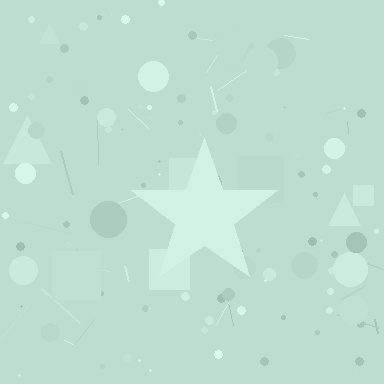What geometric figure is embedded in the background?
A star is embedded in the background.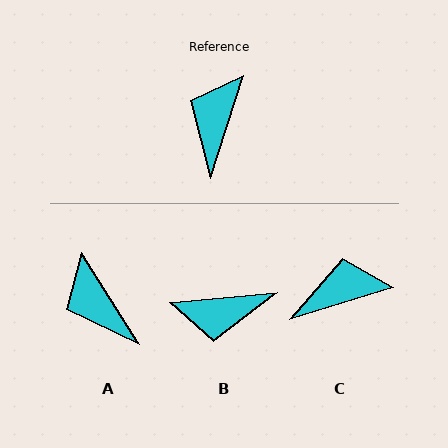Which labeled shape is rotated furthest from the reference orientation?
B, about 113 degrees away.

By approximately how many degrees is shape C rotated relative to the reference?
Approximately 55 degrees clockwise.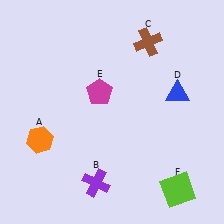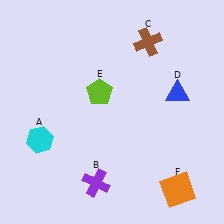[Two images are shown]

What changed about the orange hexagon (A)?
In Image 1, A is orange. In Image 2, it changed to cyan.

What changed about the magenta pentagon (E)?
In Image 1, E is magenta. In Image 2, it changed to lime.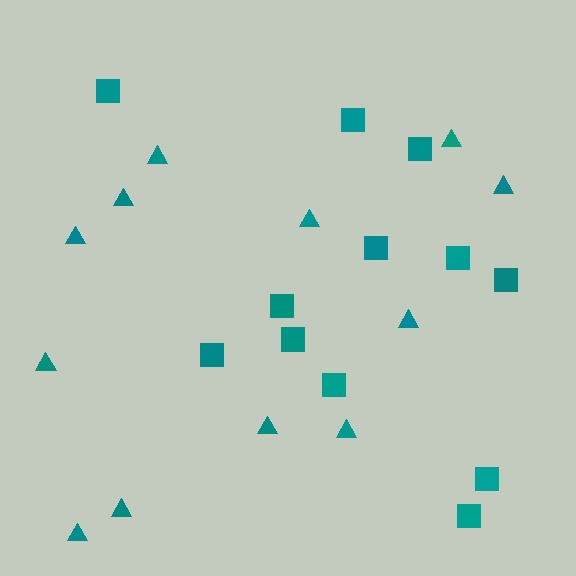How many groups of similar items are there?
There are 2 groups: one group of triangles (12) and one group of squares (12).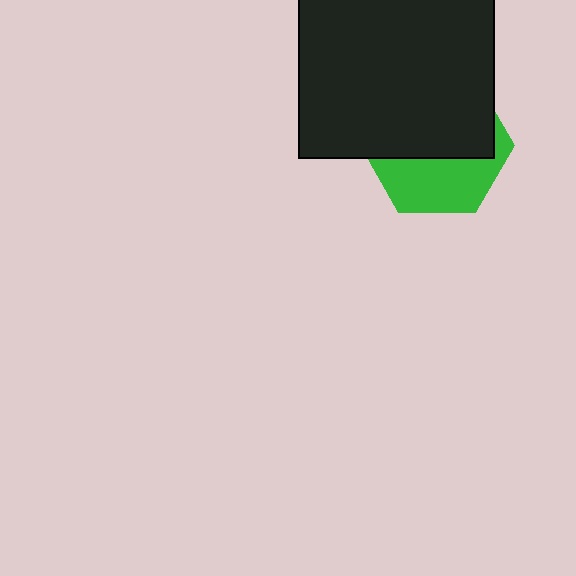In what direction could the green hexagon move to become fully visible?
The green hexagon could move down. That would shift it out from behind the black square entirely.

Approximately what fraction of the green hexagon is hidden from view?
Roughly 60% of the green hexagon is hidden behind the black square.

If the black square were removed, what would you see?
You would see the complete green hexagon.